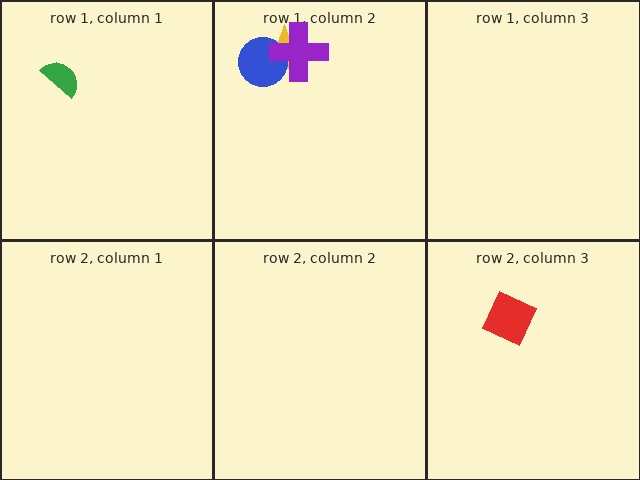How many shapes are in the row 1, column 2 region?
3.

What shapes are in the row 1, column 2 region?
The yellow star, the blue circle, the purple cross.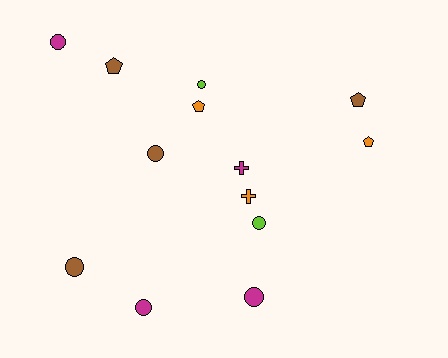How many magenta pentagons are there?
There are no magenta pentagons.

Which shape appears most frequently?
Circle, with 7 objects.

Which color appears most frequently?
Magenta, with 4 objects.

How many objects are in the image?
There are 13 objects.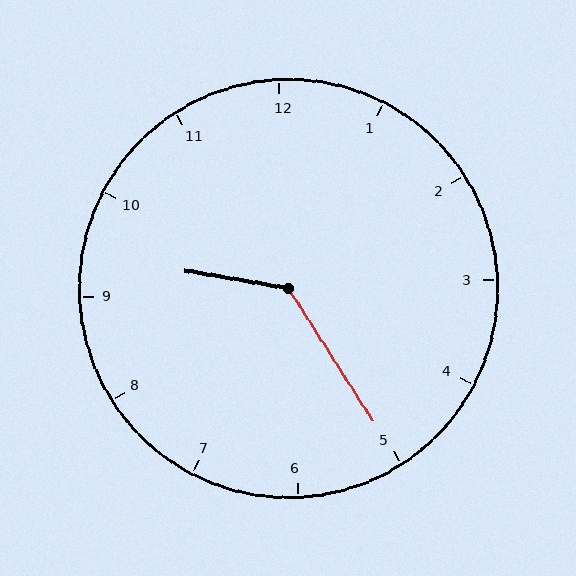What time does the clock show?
9:25.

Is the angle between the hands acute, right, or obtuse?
It is obtuse.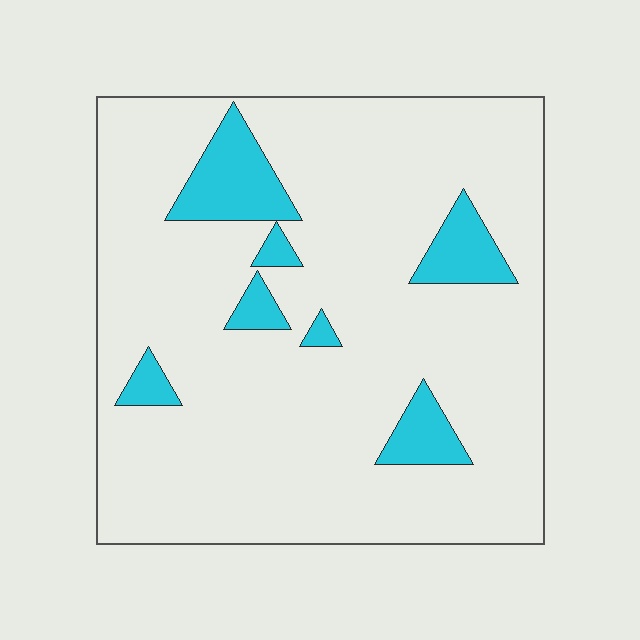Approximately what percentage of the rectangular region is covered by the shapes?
Approximately 10%.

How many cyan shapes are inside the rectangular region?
7.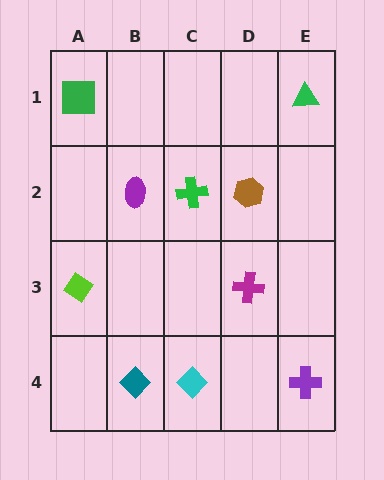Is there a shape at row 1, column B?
No, that cell is empty.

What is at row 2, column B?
A purple ellipse.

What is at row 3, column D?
A magenta cross.